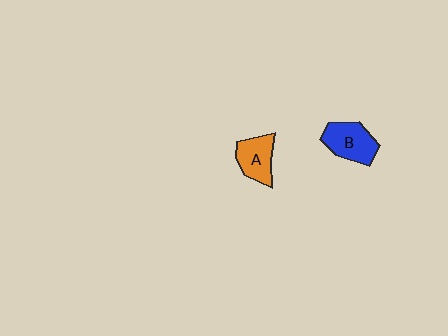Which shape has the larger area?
Shape B (blue).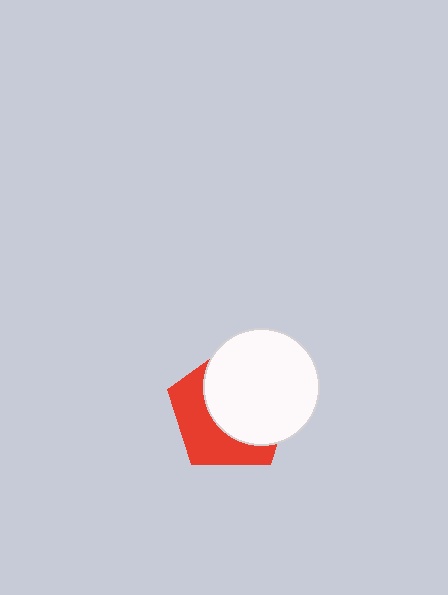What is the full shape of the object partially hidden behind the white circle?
The partially hidden object is a red pentagon.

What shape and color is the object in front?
The object in front is a white circle.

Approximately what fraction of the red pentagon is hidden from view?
Roughly 59% of the red pentagon is hidden behind the white circle.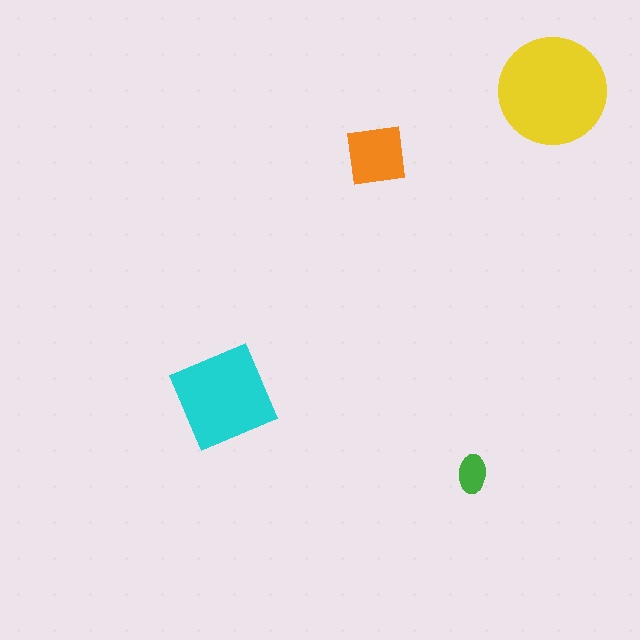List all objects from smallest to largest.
The green ellipse, the orange square, the cyan diamond, the yellow circle.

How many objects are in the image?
There are 4 objects in the image.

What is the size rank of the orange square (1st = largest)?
3rd.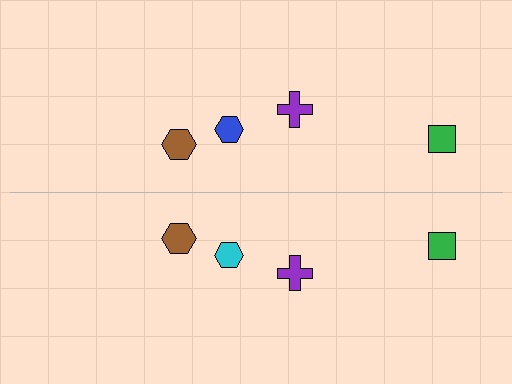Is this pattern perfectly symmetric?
No, the pattern is not perfectly symmetric. The cyan hexagon on the bottom side breaks the symmetry — its mirror counterpart is blue.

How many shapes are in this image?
There are 8 shapes in this image.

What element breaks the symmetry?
The cyan hexagon on the bottom side breaks the symmetry — its mirror counterpart is blue.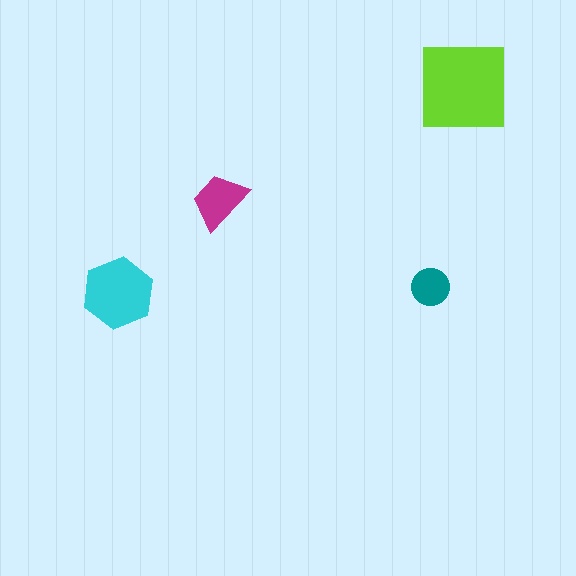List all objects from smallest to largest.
The teal circle, the magenta trapezoid, the cyan hexagon, the lime square.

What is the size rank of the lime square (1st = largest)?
1st.